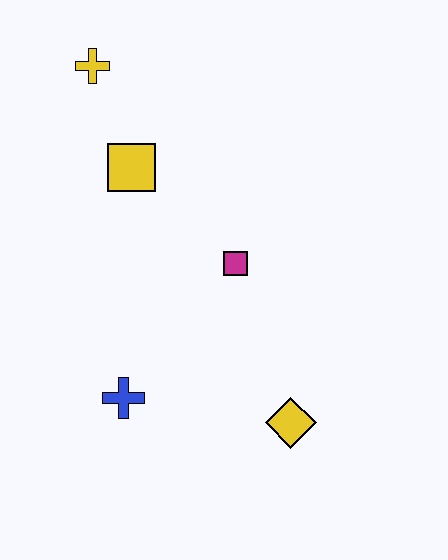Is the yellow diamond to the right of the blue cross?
Yes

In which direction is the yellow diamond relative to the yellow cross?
The yellow diamond is below the yellow cross.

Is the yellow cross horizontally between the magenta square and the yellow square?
No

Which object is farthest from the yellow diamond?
The yellow cross is farthest from the yellow diamond.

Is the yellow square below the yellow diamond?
No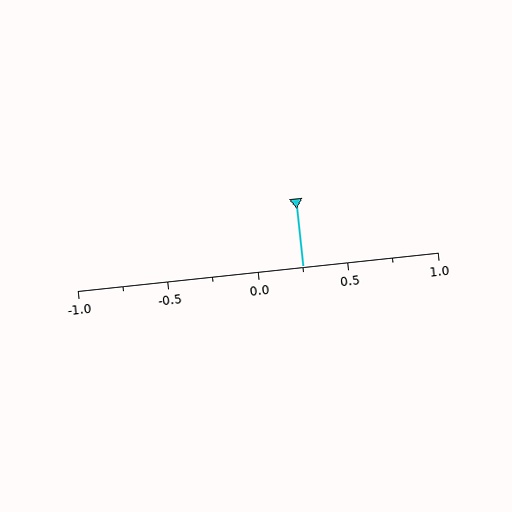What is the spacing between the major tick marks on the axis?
The major ticks are spaced 0.5 apart.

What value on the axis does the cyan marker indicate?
The marker indicates approximately 0.25.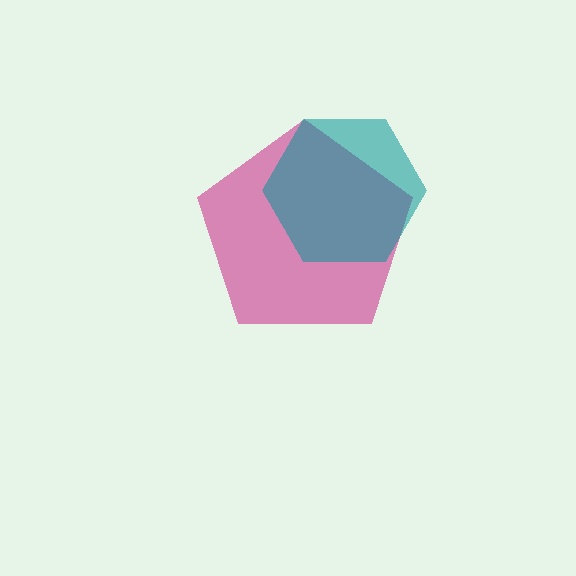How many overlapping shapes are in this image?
There are 2 overlapping shapes in the image.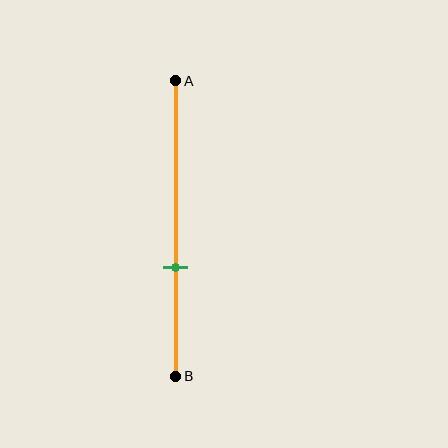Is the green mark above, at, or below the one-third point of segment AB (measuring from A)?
The green mark is below the one-third point of segment AB.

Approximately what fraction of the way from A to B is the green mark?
The green mark is approximately 65% of the way from A to B.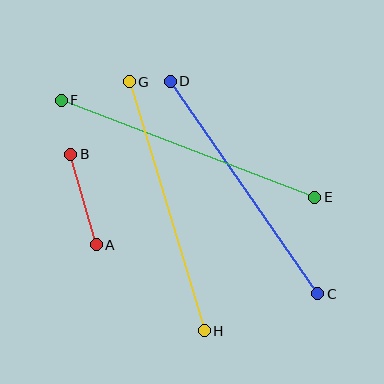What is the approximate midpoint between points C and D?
The midpoint is at approximately (244, 187) pixels.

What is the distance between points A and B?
The distance is approximately 94 pixels.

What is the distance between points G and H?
The distance is approximately 260 pixels.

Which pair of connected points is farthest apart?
Points E and F are farthest apart.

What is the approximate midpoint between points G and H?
The midpoint is at approximately (167, 206) pixels.